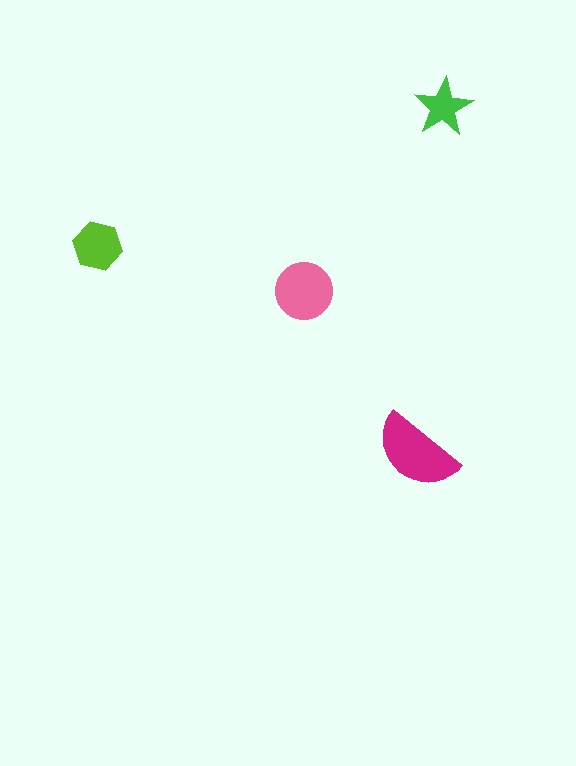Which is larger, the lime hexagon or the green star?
The lime hexagon.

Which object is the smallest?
The green star.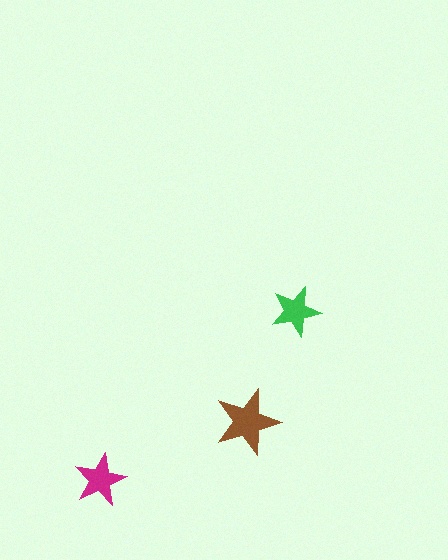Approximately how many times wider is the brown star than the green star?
About 1.5 times wider.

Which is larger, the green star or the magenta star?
The magenta one.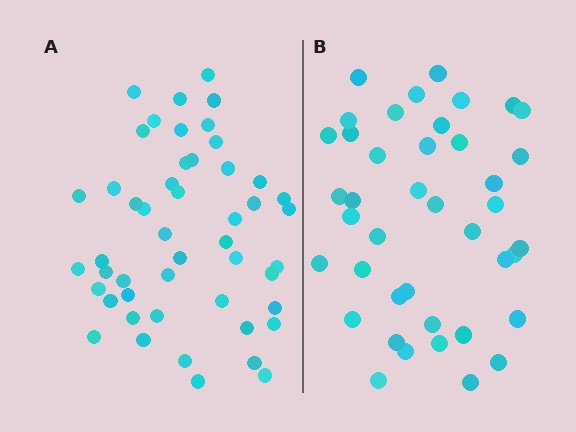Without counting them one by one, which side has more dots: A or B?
Region A (the left region) has more dots.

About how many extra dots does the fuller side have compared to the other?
Region A has roughly 8 or so more dots than region B.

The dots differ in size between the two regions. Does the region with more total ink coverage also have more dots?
No. Region B has more total ink coverage because its dots are larger, but region A actually contains more individual dots. Total area can be misleading — the number of items is what matters here.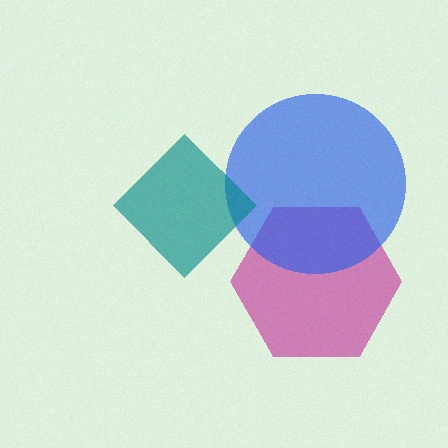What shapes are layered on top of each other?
The layered shapes are: a magenta hexagon, a blue circle, a teal diamond.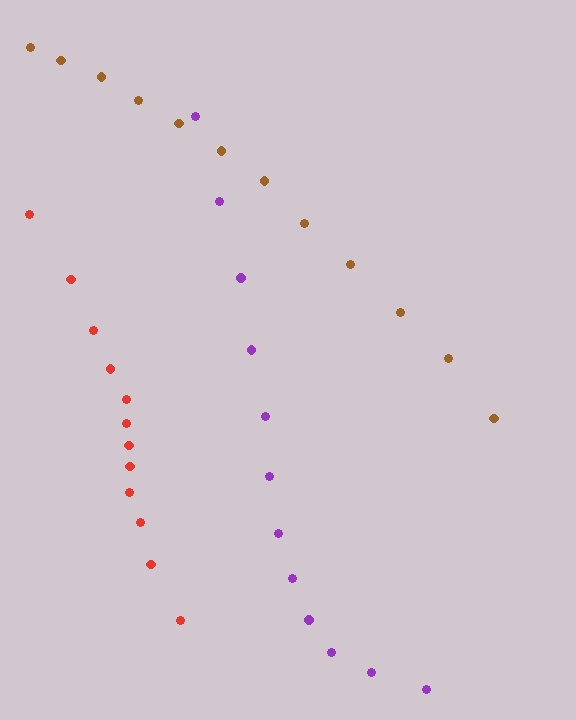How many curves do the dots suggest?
There are 3 distinct paths.